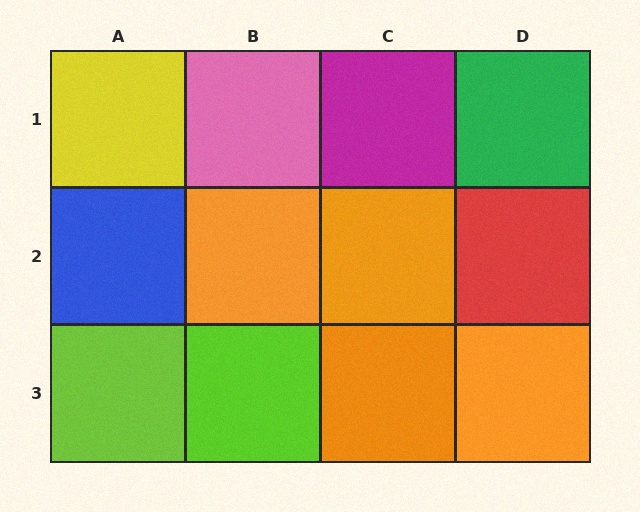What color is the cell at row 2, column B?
Orange.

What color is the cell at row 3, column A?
Lime.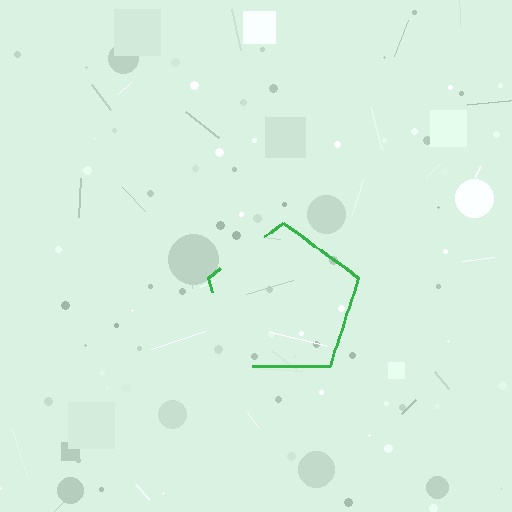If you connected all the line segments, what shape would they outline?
They would outline a pentagon.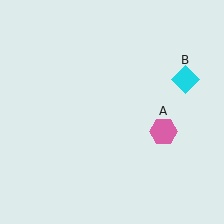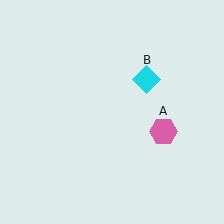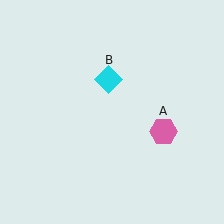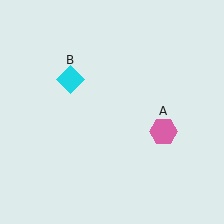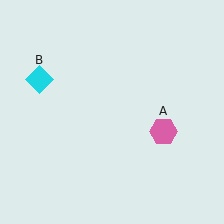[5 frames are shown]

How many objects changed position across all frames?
1 object changed position: cyan diamond (object B).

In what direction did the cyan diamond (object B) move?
The cyan diamond (object B) moved left.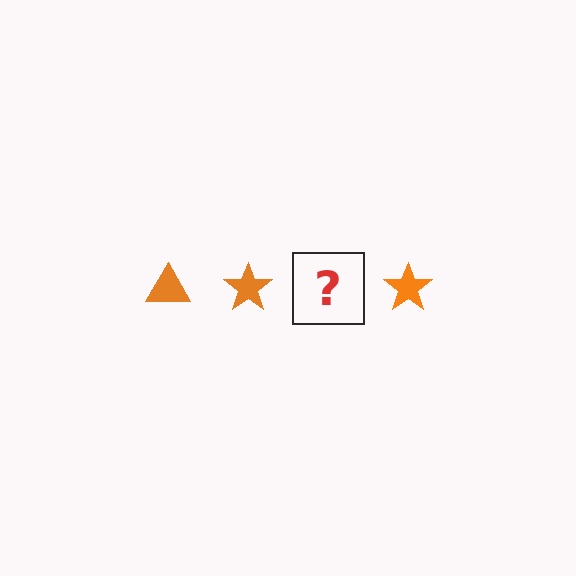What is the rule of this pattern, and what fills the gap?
The rule is that the pattern cycles through triangle, star shapes in orange. The gap should be filled with an orange triangle.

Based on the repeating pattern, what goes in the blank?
The blank should be an orange triangle.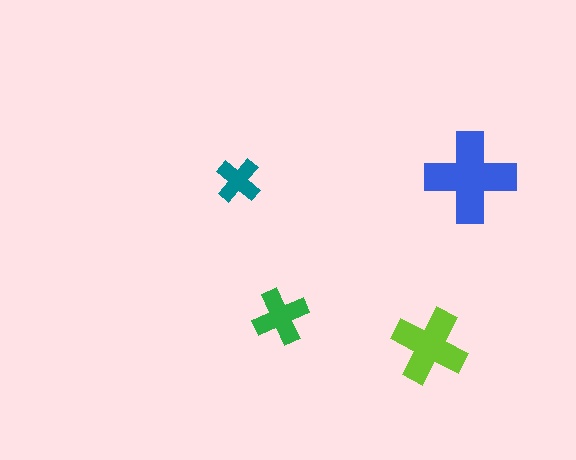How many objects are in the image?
There are 4 objects in the image.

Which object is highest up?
The blue cross is topmost.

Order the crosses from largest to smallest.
the blue one, the lime one, the green one, the teal one.